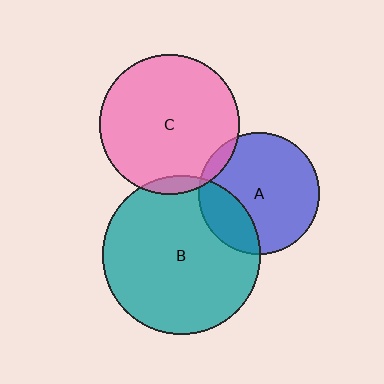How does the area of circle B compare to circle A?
Approximately 1.7 times.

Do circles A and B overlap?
Yes.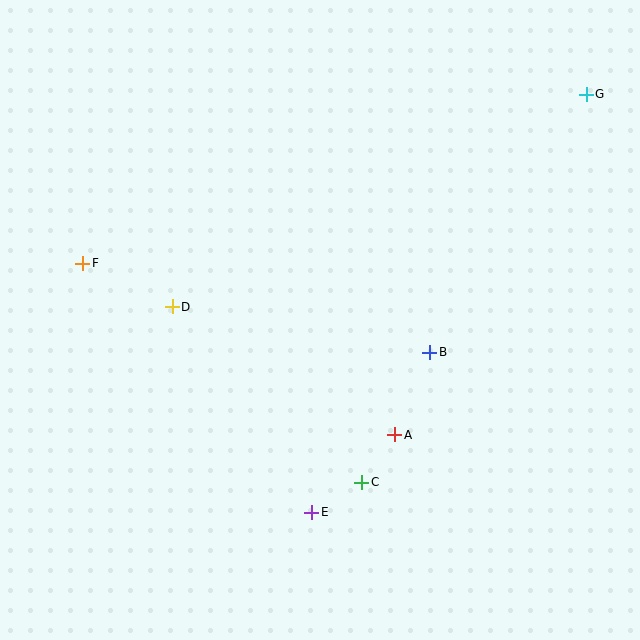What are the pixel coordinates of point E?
Point E is at (312, 512).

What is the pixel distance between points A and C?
The distance between A and C is 57 pixels.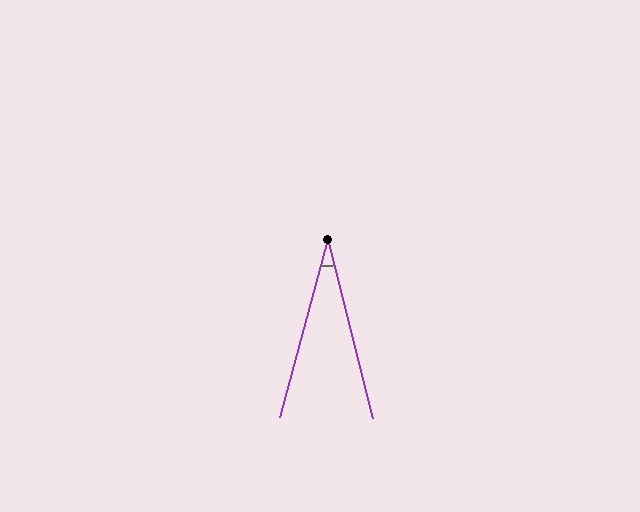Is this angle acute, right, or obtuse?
It is acute.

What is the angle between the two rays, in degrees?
Approximately 29 degrees.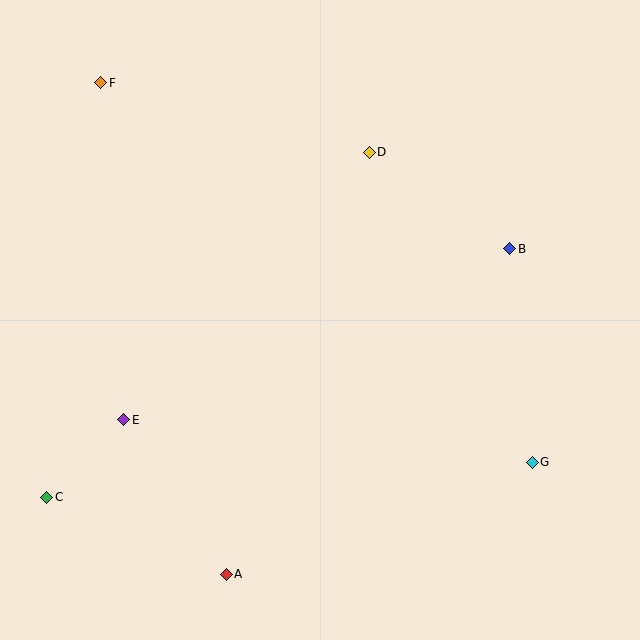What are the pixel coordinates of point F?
Point F is at (101, 83).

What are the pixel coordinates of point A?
Point A is at (226, 574).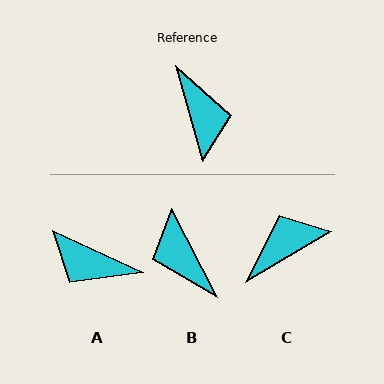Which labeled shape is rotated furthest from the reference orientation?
B, about 169 degrees away.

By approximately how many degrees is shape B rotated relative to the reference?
Approximately 169 degrees clockwise.